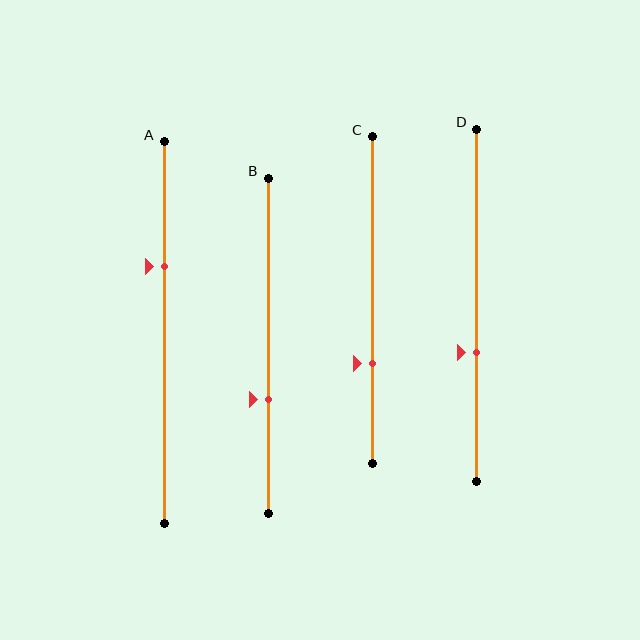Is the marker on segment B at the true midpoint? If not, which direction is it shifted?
No, the marker on segment B is shifted downward by about 16% of the segment length.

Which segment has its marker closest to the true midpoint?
Segment D has its marker closest to the true midpoint.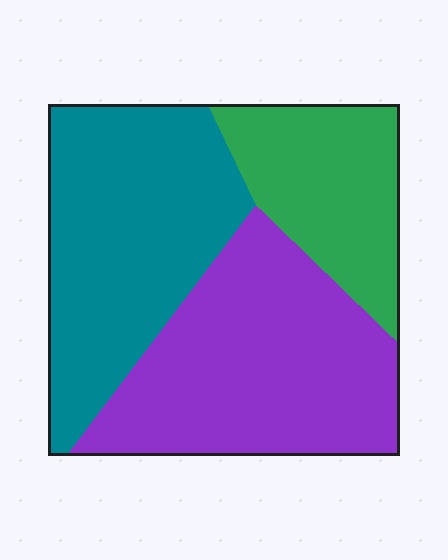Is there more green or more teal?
Teal.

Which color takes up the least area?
Green, at roughly 20%.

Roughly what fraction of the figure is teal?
Teal takes up between a quarter and a half of the figure.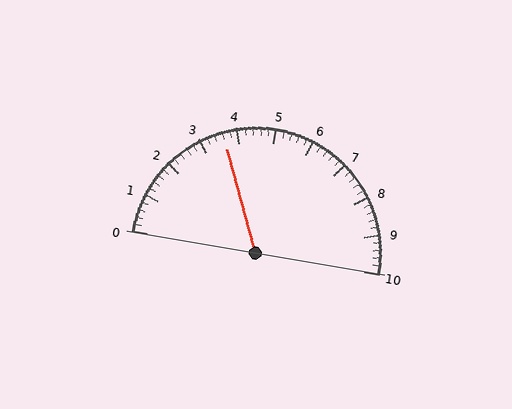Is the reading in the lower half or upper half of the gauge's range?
The reading is in the lower half of the range (0 to 10).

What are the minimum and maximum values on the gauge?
The gauge ranges from 0 to 10.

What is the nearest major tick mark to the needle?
The nearest major tick mark is 4.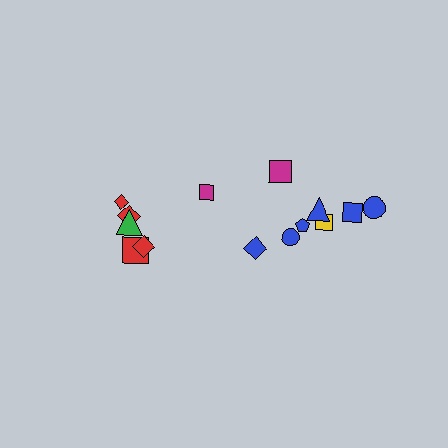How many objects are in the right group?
There are 8 objects.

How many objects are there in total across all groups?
There are 14 objects.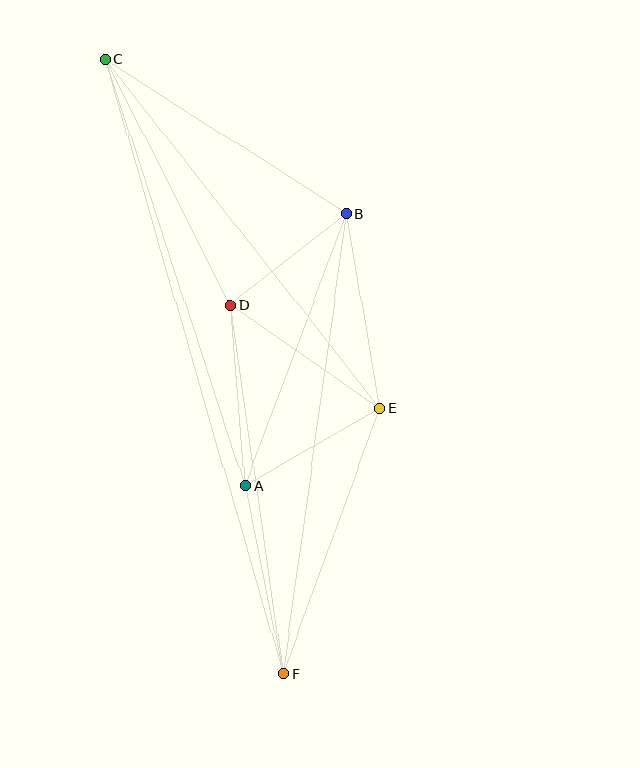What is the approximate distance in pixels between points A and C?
The distance between A and C is approximately 449 pixels.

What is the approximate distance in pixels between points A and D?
The distance between A and D is approximately 182 pixels.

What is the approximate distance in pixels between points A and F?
The distance between A and F is approximately 191 pixels.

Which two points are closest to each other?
Points B and D are closest to each other.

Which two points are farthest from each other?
Points C and F are farthest from each other.